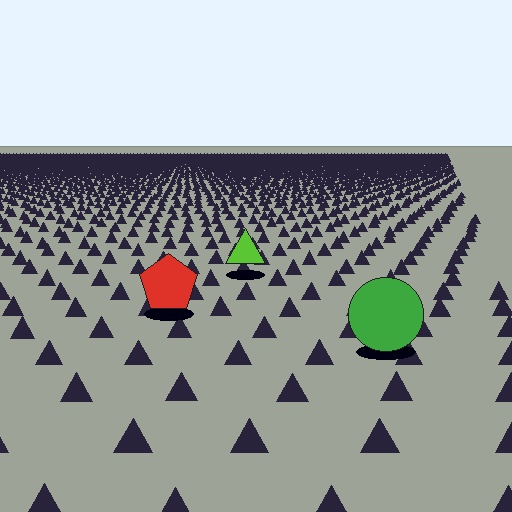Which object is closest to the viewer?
The green circle is closest. The texture marks near it are larger and more spread out.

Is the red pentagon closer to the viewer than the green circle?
No. The green circle is closer — you can tell from the texture gradient: the ground texture is coarser near it.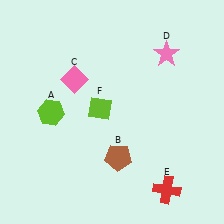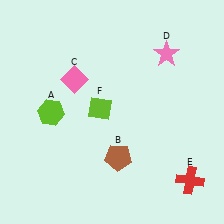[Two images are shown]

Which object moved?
The red cross (E) moved right.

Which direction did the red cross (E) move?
The red cross (E) moved right.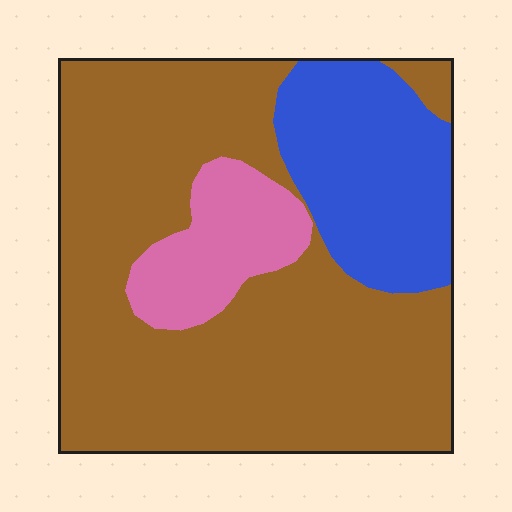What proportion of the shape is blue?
Blue takes up about one fifth (1/5) of the shape.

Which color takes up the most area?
Brown, at roughly 65%.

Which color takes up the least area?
Pink, at roughly 10%.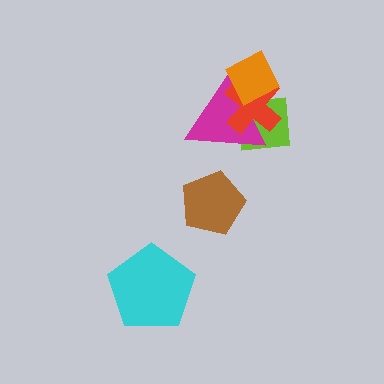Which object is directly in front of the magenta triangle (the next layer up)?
The red cross is directly in front of the magenta triangle.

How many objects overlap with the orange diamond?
3 objects overlap with the orange diamond.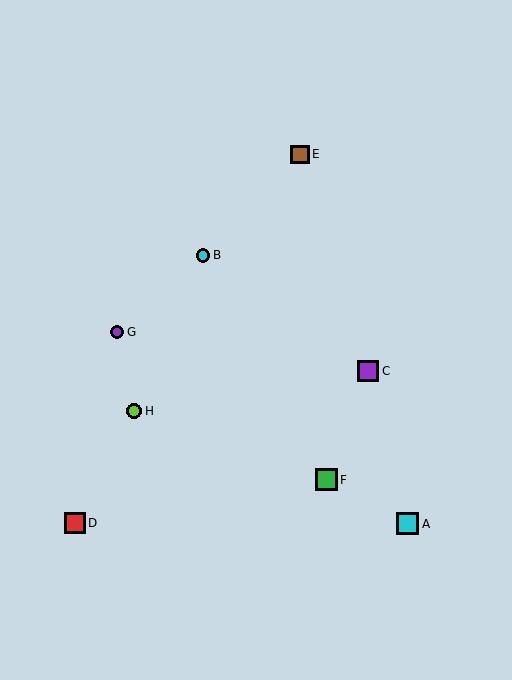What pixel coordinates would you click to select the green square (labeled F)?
Click at (326, 480) to select the green square F.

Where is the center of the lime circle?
The center of the lime circle is at (134, 411).